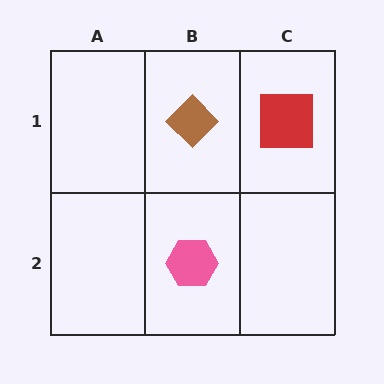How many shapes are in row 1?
2 shapes.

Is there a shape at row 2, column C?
No, that cell is empty.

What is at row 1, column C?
A red square.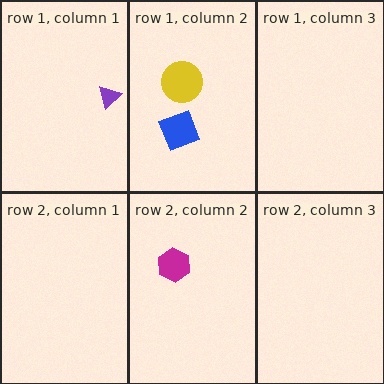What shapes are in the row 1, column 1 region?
The purple triangle.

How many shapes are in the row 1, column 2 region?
2.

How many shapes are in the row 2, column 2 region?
1.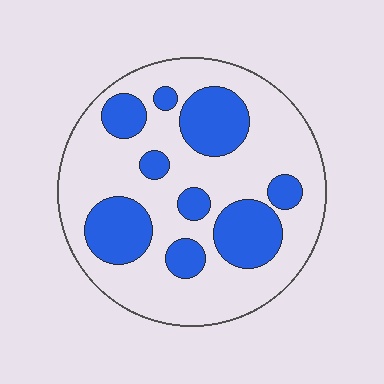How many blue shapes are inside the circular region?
9.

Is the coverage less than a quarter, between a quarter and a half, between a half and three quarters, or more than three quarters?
Between a quarter and a half.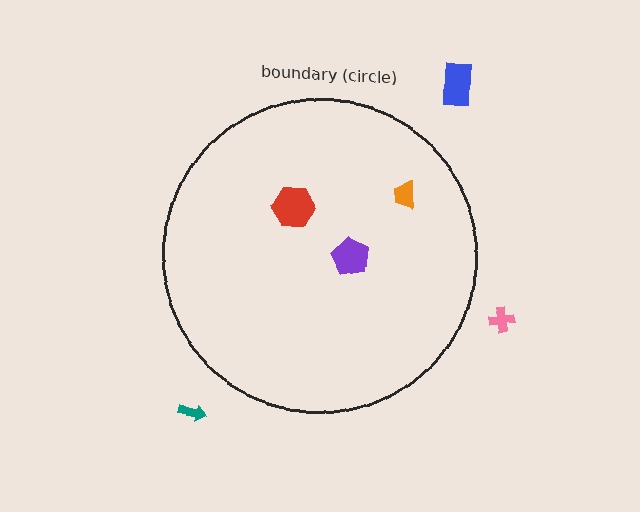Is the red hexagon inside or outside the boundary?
Inside.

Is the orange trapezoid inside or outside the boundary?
Inside.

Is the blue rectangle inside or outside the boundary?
Outside.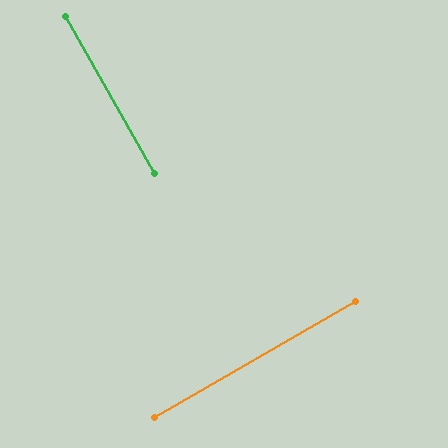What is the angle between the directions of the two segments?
Approximately 90 degrees.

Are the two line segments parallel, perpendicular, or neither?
Perpendicular — they meet at approximately 90°.